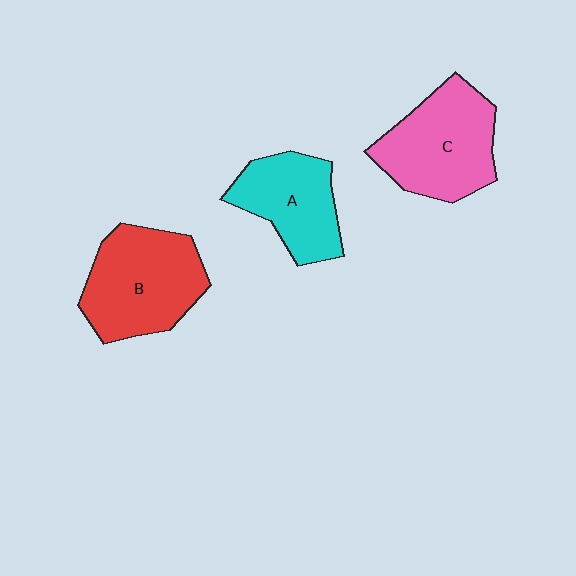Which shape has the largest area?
Shape B (red).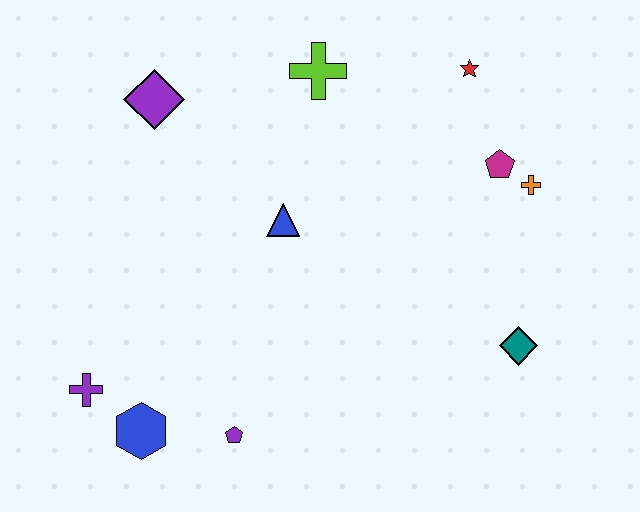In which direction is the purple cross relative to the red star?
The purple cross is to the left of the red star.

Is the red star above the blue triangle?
Yes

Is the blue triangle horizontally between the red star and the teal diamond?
No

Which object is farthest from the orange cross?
The purple cross is farthest from the orange cross.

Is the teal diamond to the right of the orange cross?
No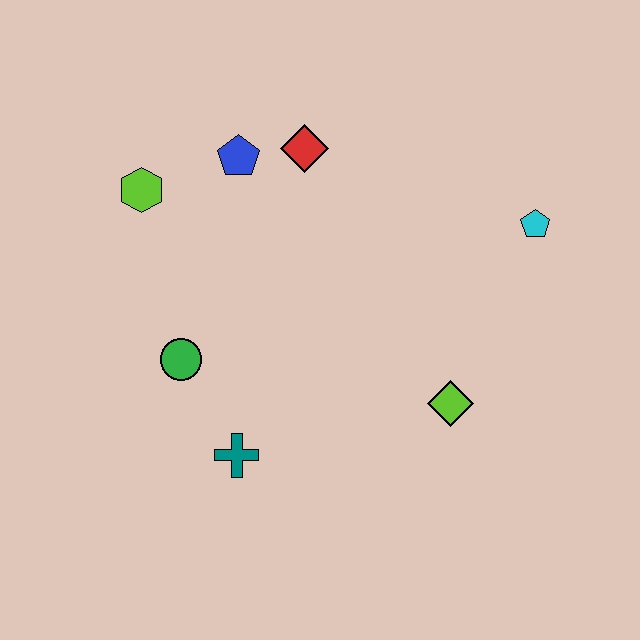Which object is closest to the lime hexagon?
The blue pentagon is closest to the lime hexagon.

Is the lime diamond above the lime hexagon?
No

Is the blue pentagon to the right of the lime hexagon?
Yes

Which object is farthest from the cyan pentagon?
The lime hexagon is farthest from the cyan pentagon.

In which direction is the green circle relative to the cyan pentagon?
The green circle is to the left of the cyan pentagon.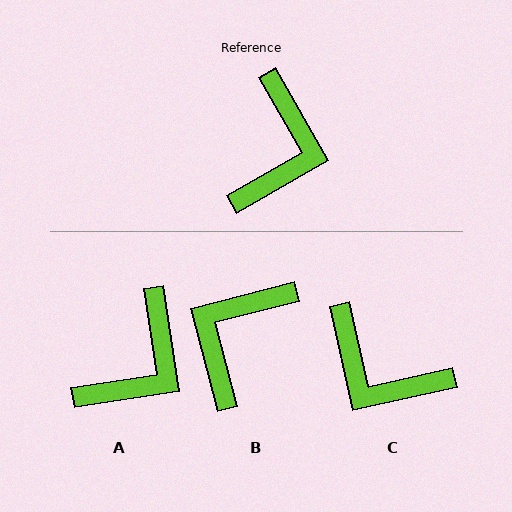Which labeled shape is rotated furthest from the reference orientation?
B, about 165 degrees away.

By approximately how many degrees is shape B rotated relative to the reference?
Approximately 165 degrees counter-clockwise.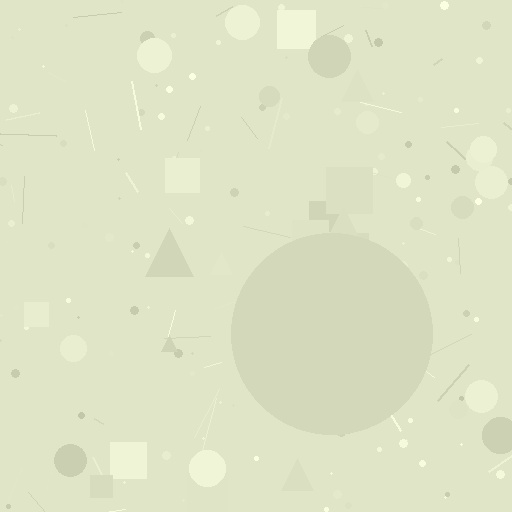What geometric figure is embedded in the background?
A circle is embedded in the background.